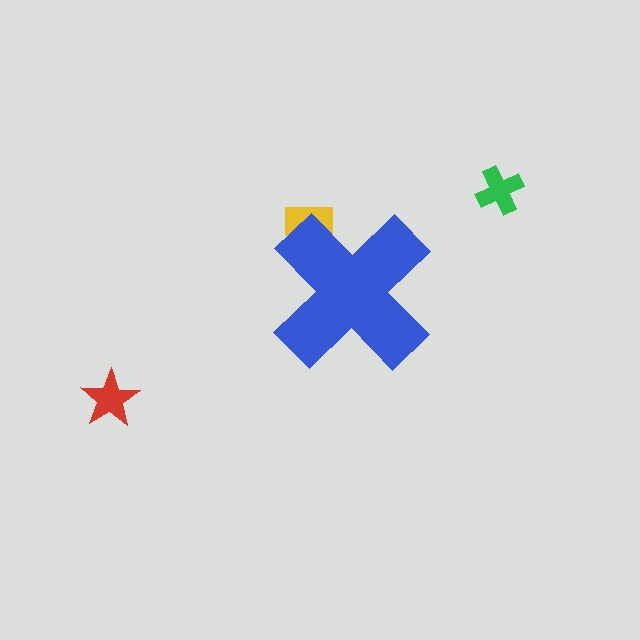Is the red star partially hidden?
No, the red star is fully visible.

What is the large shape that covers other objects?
A blue cross.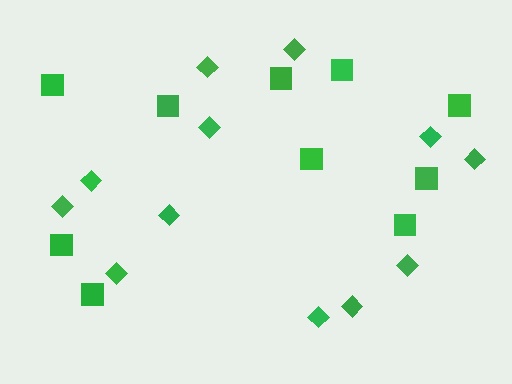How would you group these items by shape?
There are 2 groups: one group of diamonds (12) and one group of squares (10).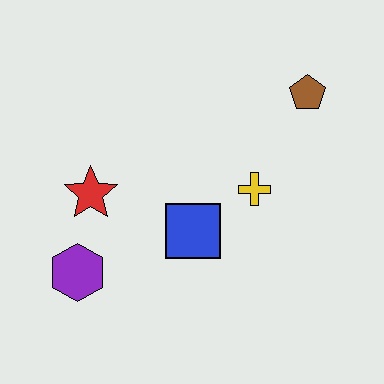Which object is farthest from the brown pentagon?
The purple hexagon is farthest from the brown pentagon.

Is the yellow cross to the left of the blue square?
No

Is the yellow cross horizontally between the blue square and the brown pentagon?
Yes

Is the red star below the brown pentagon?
Yes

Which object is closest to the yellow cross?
The blue square is closest to the yellow cross.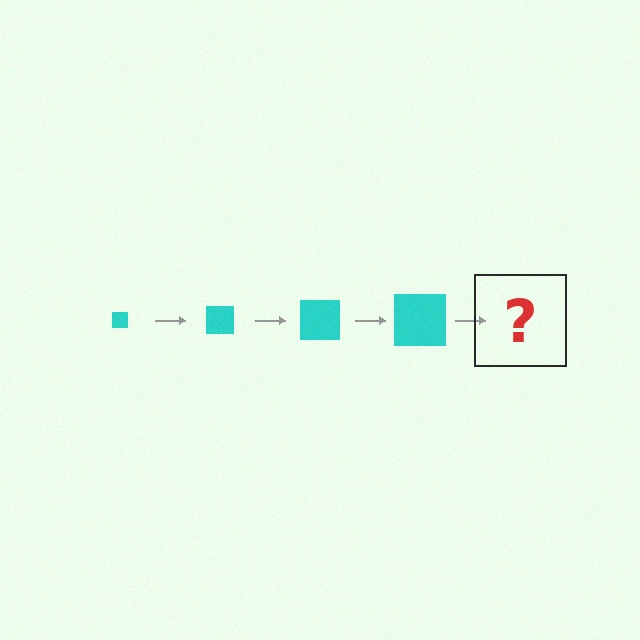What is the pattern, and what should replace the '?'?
The pattern is that the square gets progressively larger each step. The '?' should be a cyan square, larger than the previous one.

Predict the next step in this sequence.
The next step is a cyan square, larger than the previous one.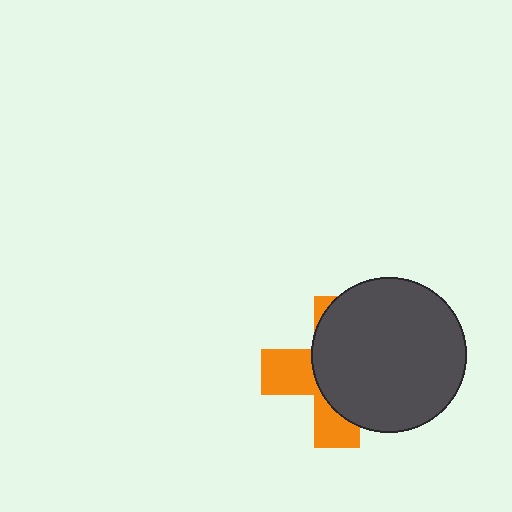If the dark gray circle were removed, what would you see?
You would see the complete orange cross.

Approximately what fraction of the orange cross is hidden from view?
Roughly 62% of the orange cross is hidden behind the dark gray circle.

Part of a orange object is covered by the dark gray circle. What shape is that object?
It is a cross.